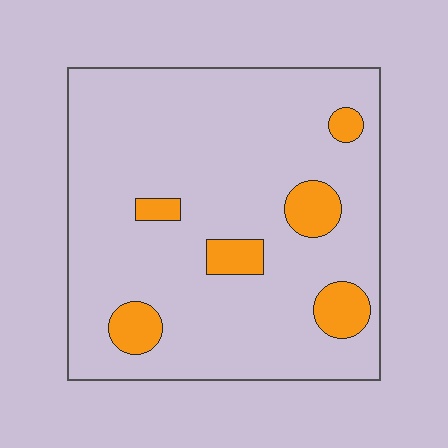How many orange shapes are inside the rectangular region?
6.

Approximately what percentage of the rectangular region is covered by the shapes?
Approximately 10%.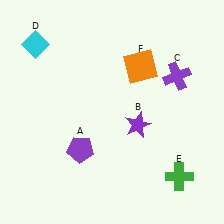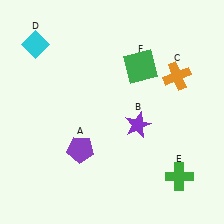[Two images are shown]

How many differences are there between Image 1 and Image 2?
There are 2 differences between the two images.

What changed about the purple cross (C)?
In Image 1, C is purple. In Image 2, it changed to orange.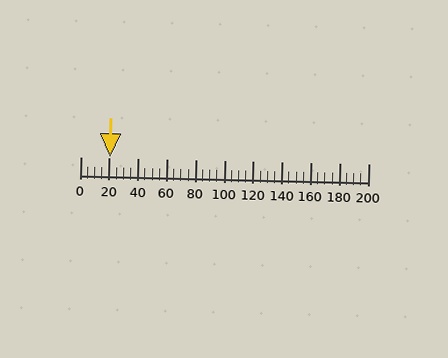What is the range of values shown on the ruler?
The ruler shows values from 0 to 200.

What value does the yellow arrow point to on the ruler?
The yellow arrow points to approximately 21.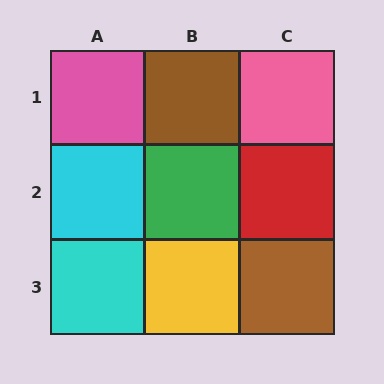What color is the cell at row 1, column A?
Pink.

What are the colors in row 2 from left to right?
Cyan, green, red.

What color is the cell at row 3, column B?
Yellow.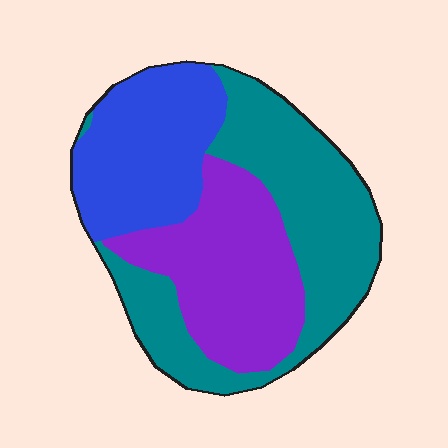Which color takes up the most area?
Teal, at roughly 40%.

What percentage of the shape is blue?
Blue takes up about one quarter (1/4) of the shape.